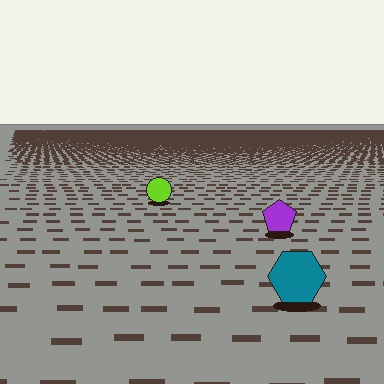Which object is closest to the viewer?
The teal hexagon is closest. The texture marks near it are larger and more spread out.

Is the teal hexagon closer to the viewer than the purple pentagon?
Yes. The teal hexagon is closer — you can tell from the texture gradient: the ground texture is coarser near it.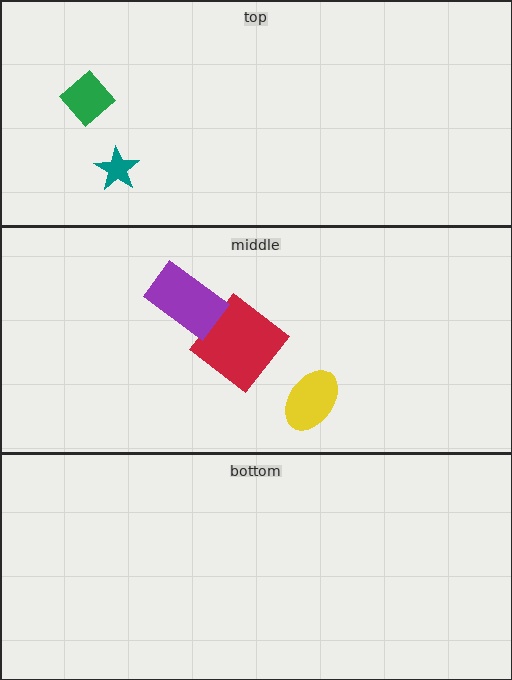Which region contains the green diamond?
The top region.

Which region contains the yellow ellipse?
The middle region.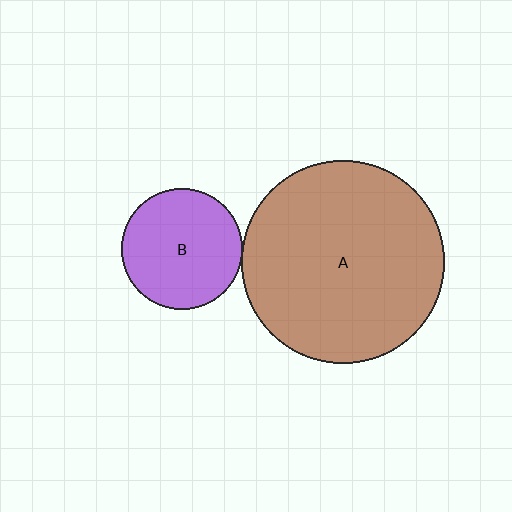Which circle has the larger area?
Circle A (brown).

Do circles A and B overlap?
Yes.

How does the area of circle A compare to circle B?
Approximately 2.8 times.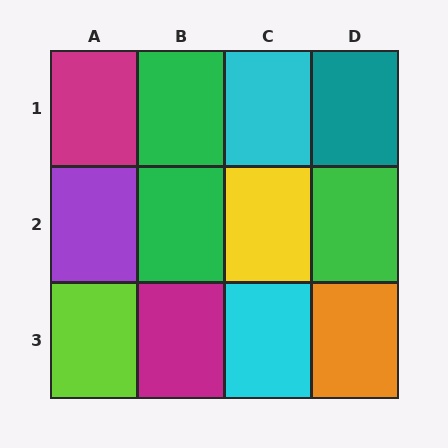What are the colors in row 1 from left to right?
Magenta, green, cyan, teal.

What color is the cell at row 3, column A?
Lime.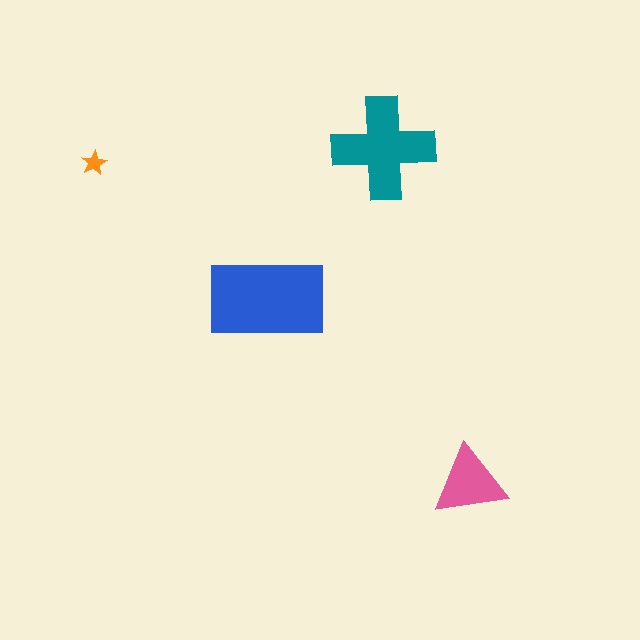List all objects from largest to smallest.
The blue rectangle, the teal cross, the pink triangle, the orange star.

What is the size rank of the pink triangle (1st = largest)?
3rd.